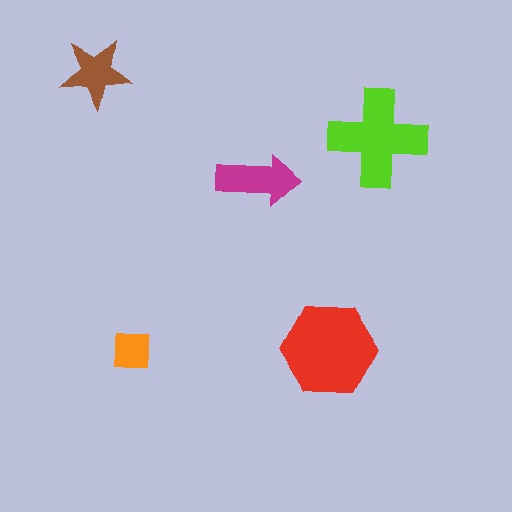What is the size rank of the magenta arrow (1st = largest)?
3rd.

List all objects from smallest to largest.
The orange square, the brown star, the magenta arrow, the lime cross, the red hexagon.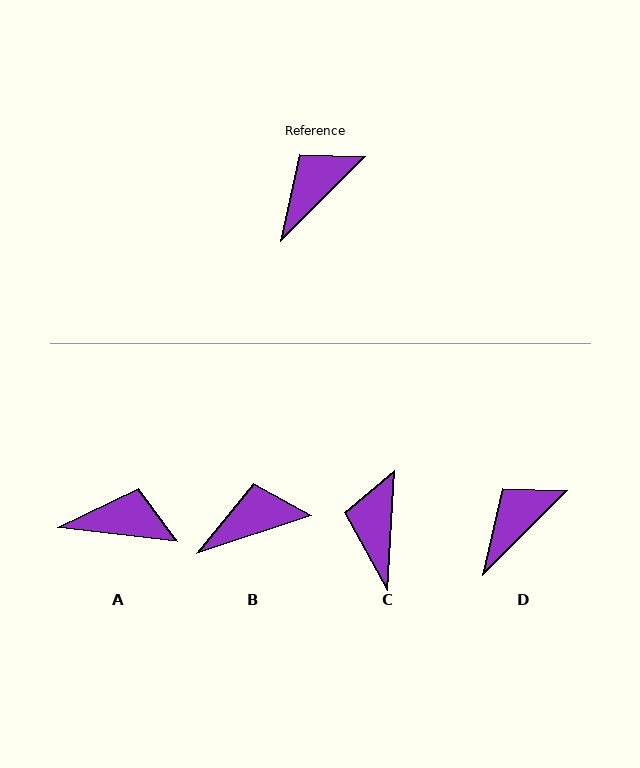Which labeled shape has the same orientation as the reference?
D.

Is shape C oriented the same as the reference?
No, it is off by about 41 degrees.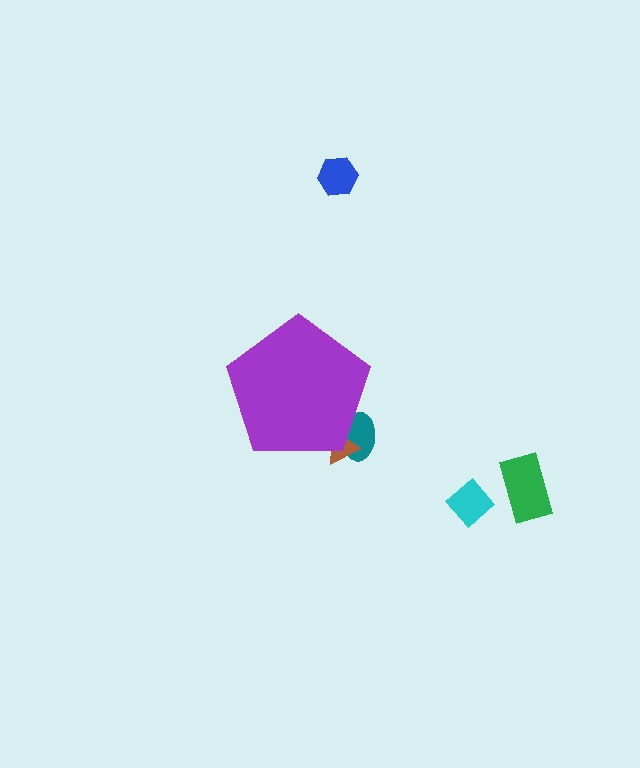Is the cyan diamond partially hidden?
No, the cyan diamond is fully visible.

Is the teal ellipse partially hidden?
Yes, the teal ellipse is partially hidden behind the purple pentagon.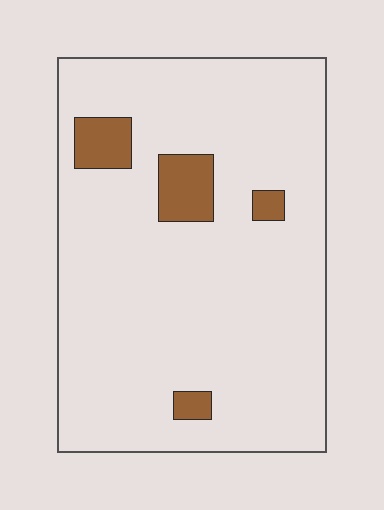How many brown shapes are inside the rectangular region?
4.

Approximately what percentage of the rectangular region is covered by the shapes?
Approximately 10%.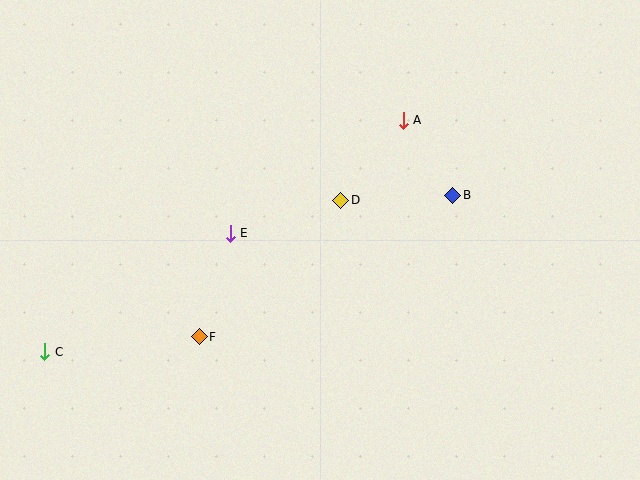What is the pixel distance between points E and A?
The distance between E and A is 207 pixels.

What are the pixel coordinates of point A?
Point A is at (403, 120).